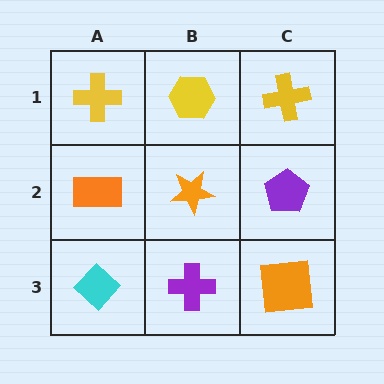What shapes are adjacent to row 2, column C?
A yellow cross (row 1, column C), an orange square (row 3, column C), an orange star (row 2, column B).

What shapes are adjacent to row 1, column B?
An orange star (row 2, column B), a yellow cross (row 1, column A), a yellow cross (row 1, column C).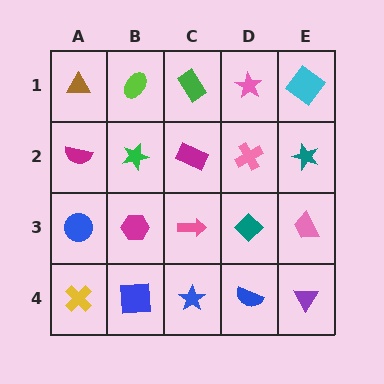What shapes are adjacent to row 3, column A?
A magenta semicircle (row 2, column A), a yellow cross (row 4, column A), a magenta hexagon (row 3, column B).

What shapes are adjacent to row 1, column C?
A magenta rectangle (row 2, column C), a lime ellipse (row 1, column B), a pink star (row 1, column D).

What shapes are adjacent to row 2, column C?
A green rectangle (row 1, column C), a pink arrow (row 3, column C), a green star (row 2, column B), a pink cross (row 2, column D).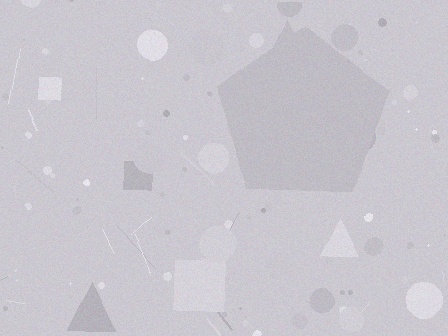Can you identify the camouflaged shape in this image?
The camouflaged shape is a pentagon.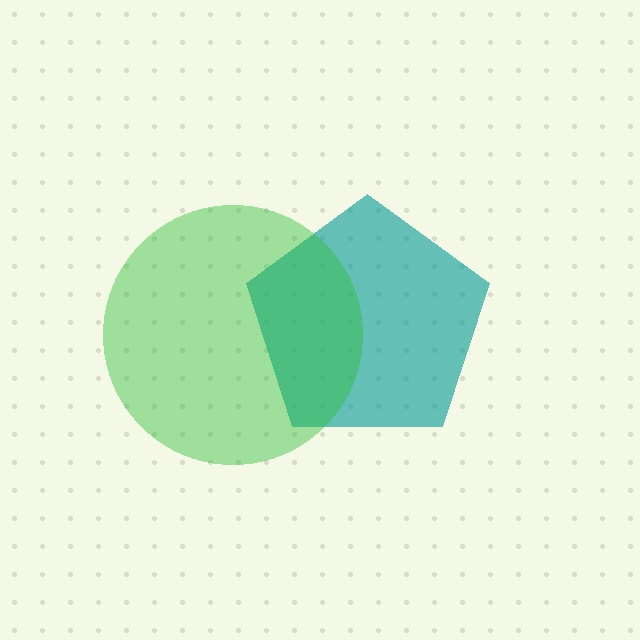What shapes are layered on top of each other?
The layered shapes are: a teal pentagon, a green circle.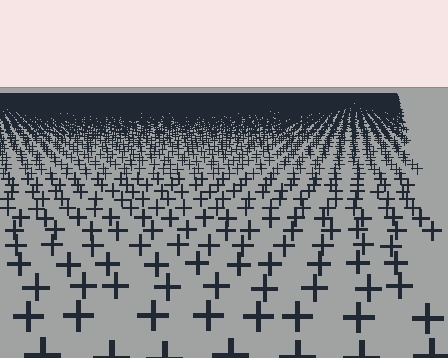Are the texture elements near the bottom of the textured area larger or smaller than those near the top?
Larger. Near the bottom, elements are closer to the viewer and appear at a bigger on-screen size.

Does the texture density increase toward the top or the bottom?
Density increases toward the top.